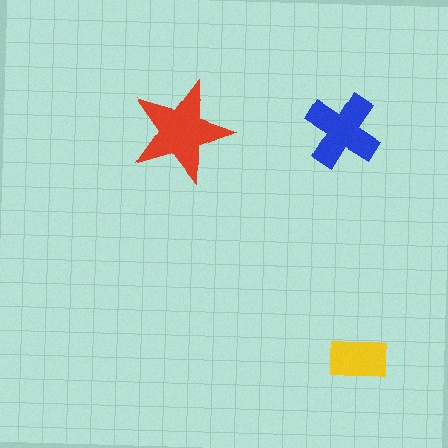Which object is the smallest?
The yellow rectangle.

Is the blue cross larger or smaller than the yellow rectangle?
Larger.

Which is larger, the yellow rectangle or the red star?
The red star.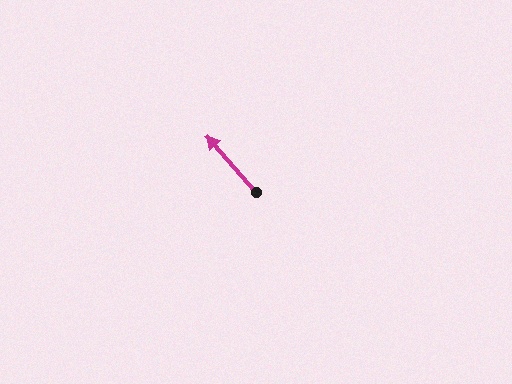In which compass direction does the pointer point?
Northwest.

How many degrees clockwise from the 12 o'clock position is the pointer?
Approximately 319 degrees.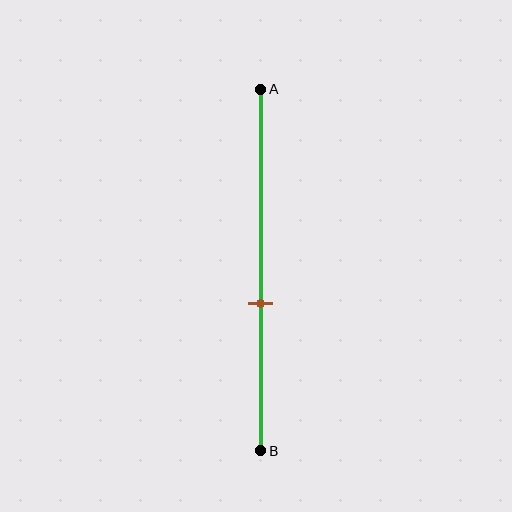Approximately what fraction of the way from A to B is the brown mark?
The brown mark is approximately 60% of the way from A to B.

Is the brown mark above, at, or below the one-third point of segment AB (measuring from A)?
The brown mark is below the one-third point of segment AB.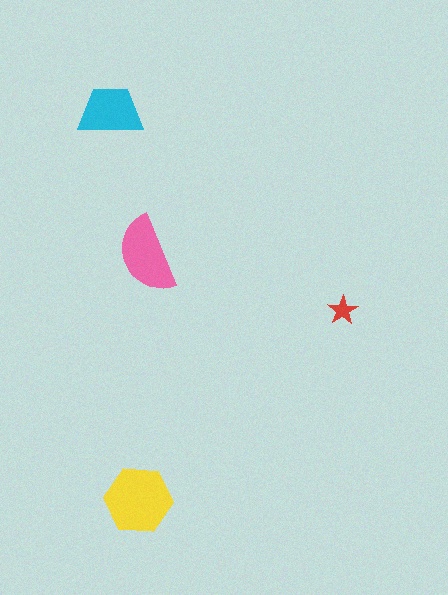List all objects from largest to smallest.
The yellow hexagon, the pink semicircle, the cyan trapezoid, the red star.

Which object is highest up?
The cyan trapezoid is topmost.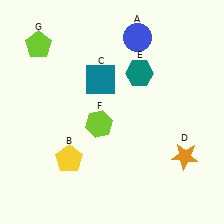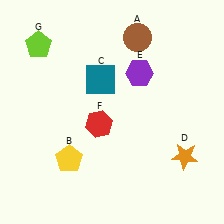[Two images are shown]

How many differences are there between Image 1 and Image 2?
There are 3 differences between the two images.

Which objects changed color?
A changed from blue to brown. E changed from teal to purple. F changed from lime to red.